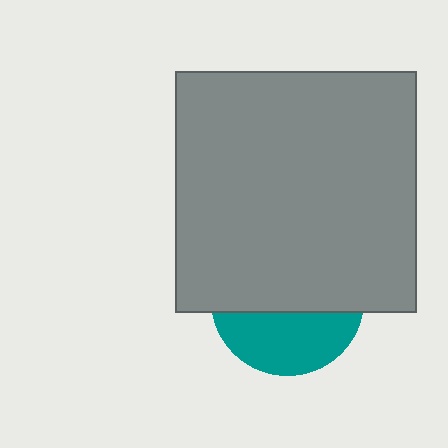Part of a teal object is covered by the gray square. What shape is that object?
It is a circle.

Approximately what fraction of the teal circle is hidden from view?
Roughly 61% of the teal circle is hidden behind the gray square.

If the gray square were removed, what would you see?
You would see the complete teal circle.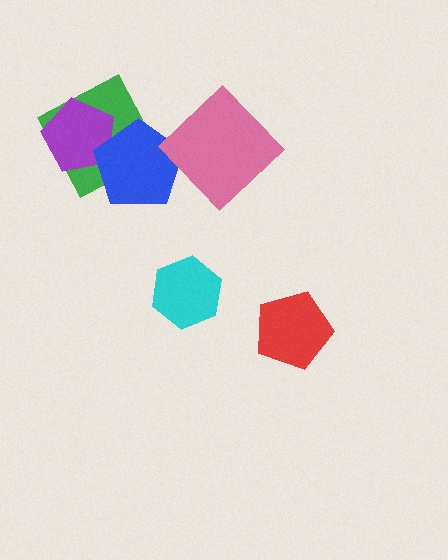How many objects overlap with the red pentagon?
0 objects overlap with the red pentagon.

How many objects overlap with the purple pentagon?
2 objects overlap with the purple pentagon.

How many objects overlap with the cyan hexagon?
0 objects overlap with the cyan hexagon.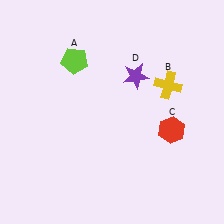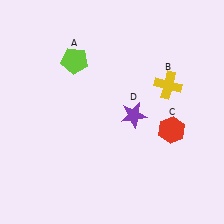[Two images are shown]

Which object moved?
The purple star (D) moved down.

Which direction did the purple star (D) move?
The purple star (D) moved down.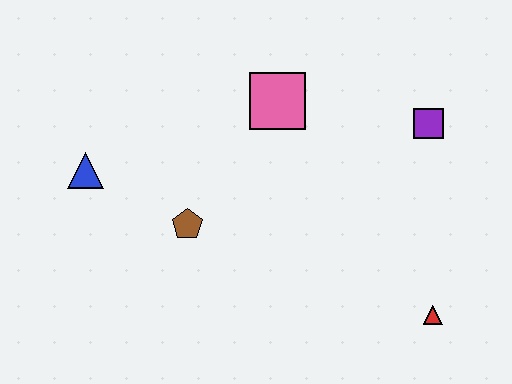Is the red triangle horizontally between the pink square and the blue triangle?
No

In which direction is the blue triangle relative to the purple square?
The blue triangle is to the left of the purple square.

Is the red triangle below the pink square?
Yes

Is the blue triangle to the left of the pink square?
Yes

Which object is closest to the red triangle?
The purple square is closest to the red triangle.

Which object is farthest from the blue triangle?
The red triangle is farthest from the blue triangle.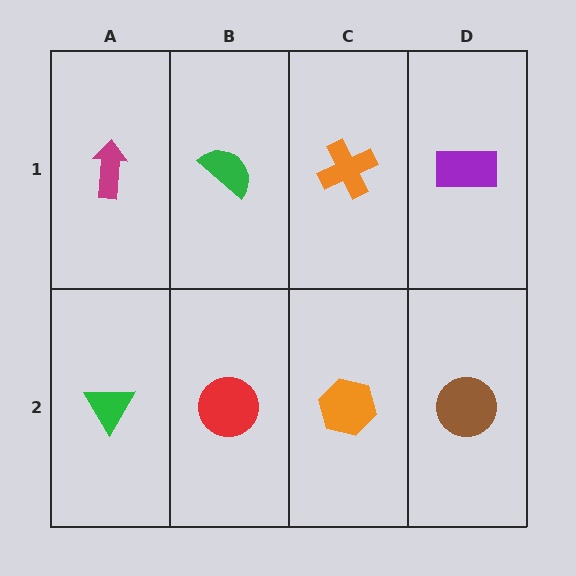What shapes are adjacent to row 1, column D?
A brown circle (row 2, column D), an orange cross (row 1, column C).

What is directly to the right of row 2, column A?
A red circle.